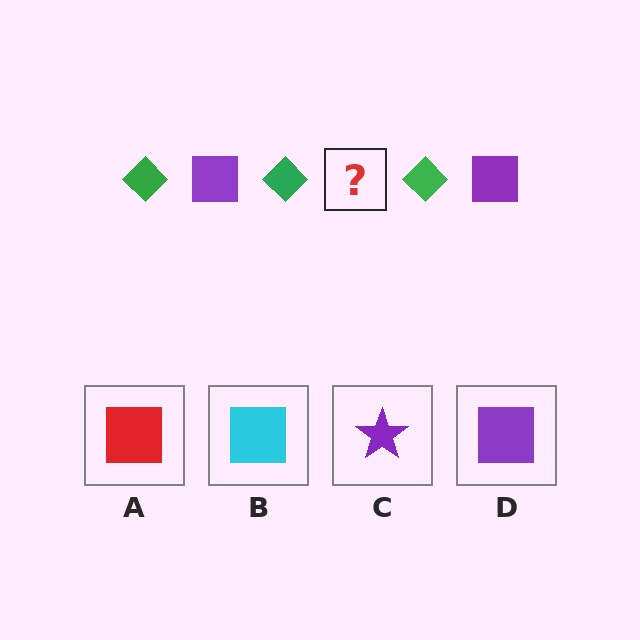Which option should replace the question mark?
Option D.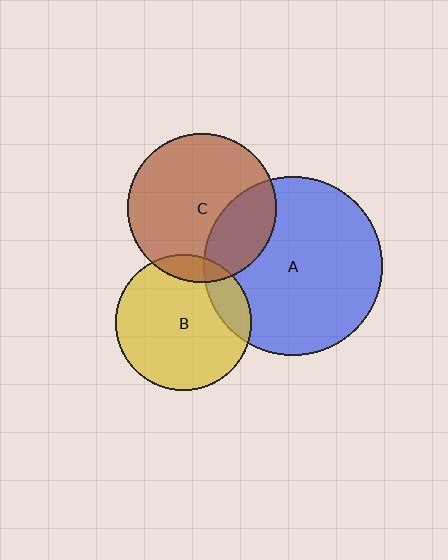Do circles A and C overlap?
Yes.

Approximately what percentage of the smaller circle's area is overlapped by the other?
Approximately 25%.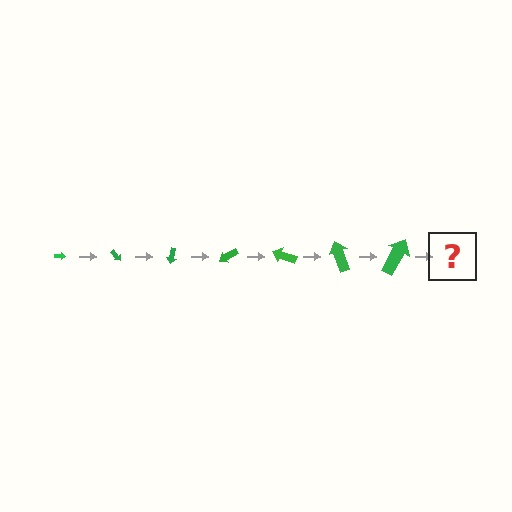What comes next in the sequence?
The next element should be an arrow, larger than the previous one and rotated 350 degrees from the start.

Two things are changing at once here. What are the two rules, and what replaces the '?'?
The two rules are that the arrow grows larger each step and it rotates 50 degrees each step. The '?' should be an arrow, larger than the previous one and rotated 350 degrees from the start.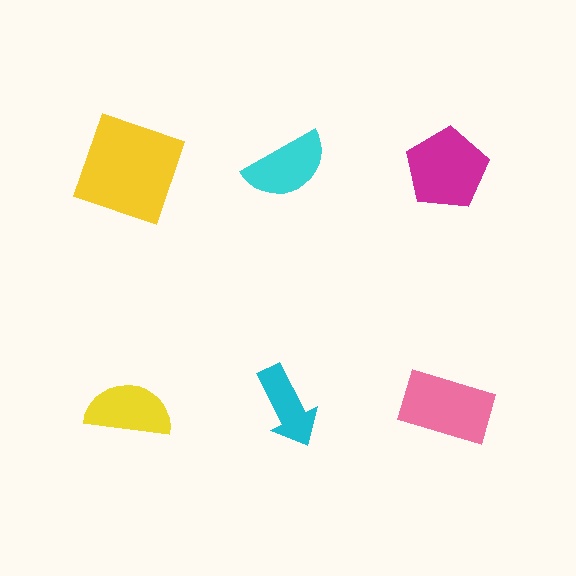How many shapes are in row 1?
3 shapes.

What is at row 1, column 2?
A cyan semicircle.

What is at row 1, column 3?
A magenta pentagon.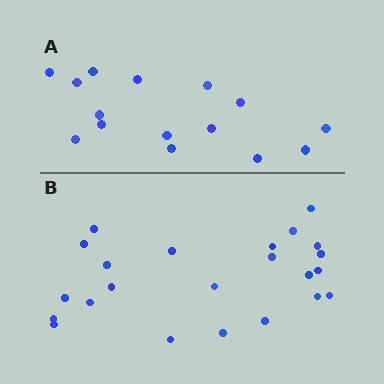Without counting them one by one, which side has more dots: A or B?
Region B (the bottom region) has more dots.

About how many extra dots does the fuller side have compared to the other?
Region B has roughly 8 or so more dots than region A.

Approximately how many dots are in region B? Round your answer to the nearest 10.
About 20 dots. (The exact count is 23, which rounds to 20.)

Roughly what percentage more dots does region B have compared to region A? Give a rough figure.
About 55% more.